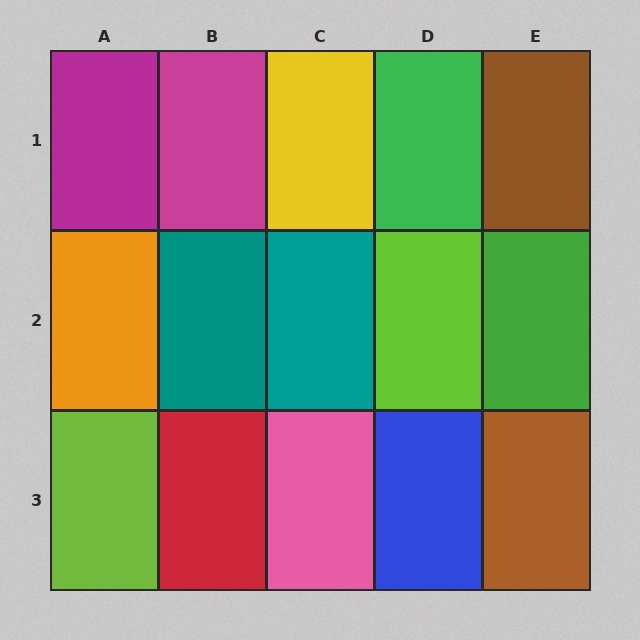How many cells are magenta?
2 cells are magenta.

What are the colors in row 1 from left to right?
Magenta, magenta, yellow, green, brown.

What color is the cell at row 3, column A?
Lime.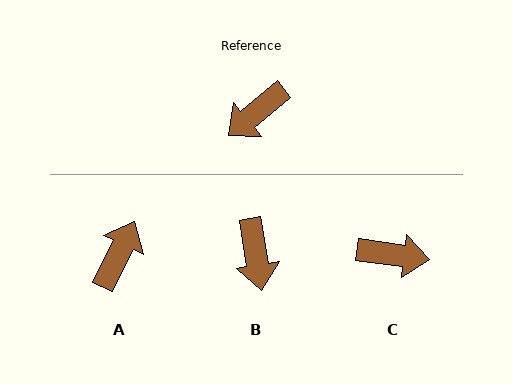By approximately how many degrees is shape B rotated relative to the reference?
Approximately 60 degrees counter-clockwise.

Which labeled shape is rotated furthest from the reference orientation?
A, about 156 degrees away.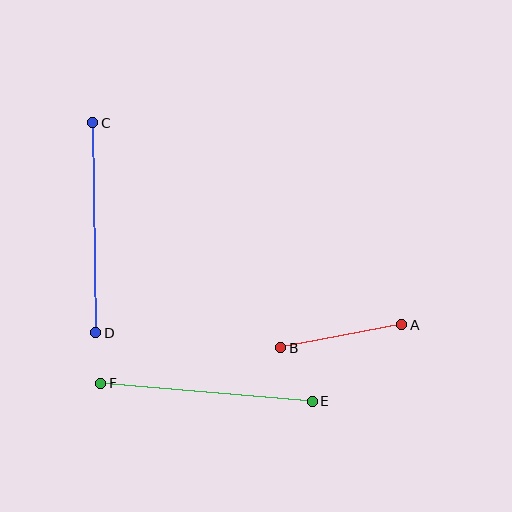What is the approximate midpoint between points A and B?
The midpoint is at approximately (341, 336) pixels.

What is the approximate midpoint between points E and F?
The midpoint is at approximately (207, 392) pixels.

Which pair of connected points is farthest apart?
Points E and F are farthest apart.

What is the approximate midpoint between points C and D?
The midpoint is at approximately (94, 228) pixels.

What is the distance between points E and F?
The distance is approximately 212 pixels.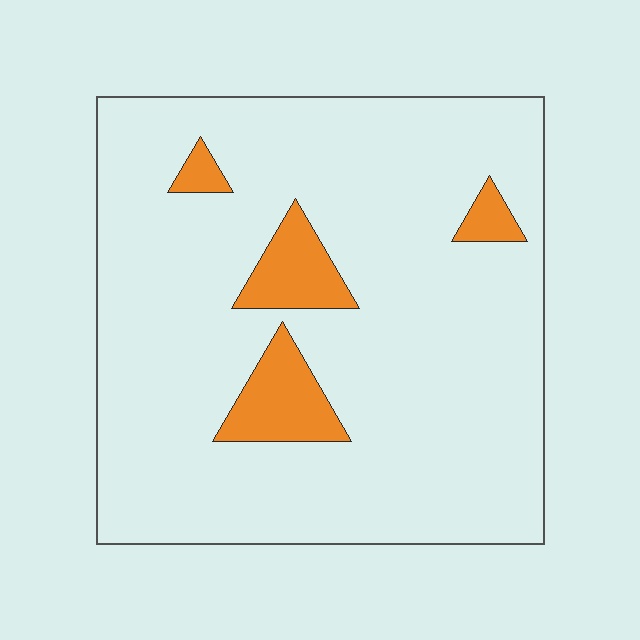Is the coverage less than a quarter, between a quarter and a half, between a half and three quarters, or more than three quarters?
Less than a quarter.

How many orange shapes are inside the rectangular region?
4.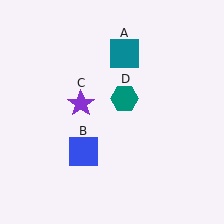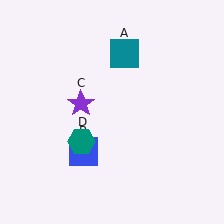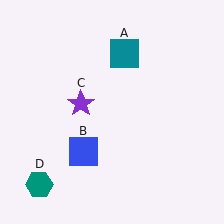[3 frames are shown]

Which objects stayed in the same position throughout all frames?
Teal square (object A) and blue square (object B) and purple star (object C) remained stationary.